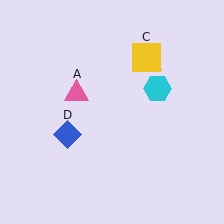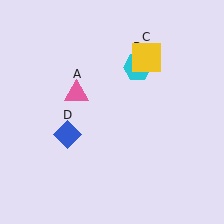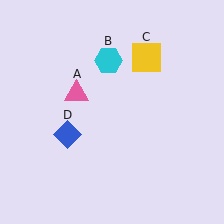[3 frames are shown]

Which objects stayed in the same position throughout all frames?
Pink triangle (object A) and yellow square (object C) and blue diamond (object D) remained stationary.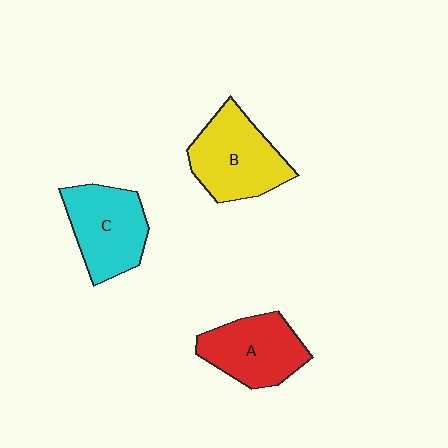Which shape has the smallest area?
Shape A (red).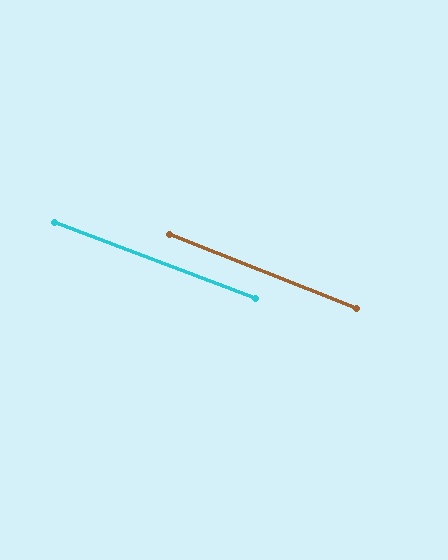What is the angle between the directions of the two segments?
Approximately 1 degree.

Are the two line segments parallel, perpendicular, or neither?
Parallel — their directions differ by only 0.8°.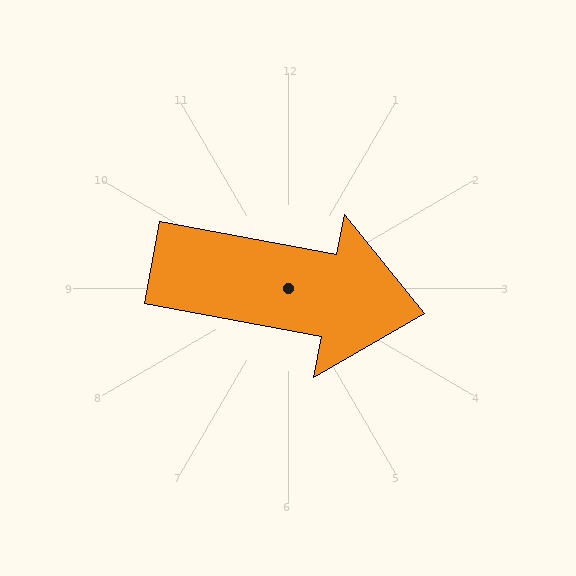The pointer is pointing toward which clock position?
Roughly 3 o'clock.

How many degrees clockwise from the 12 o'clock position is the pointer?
Approximately 101 degrees.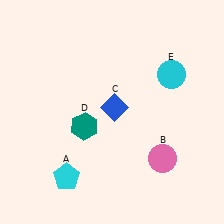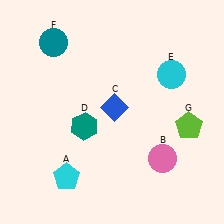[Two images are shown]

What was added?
A teal circle (F), a lime pentagon (G) were added in Image 2.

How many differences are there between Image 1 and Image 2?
There are 2 differences between the two images.